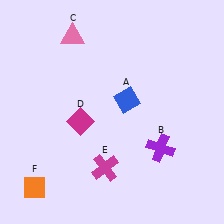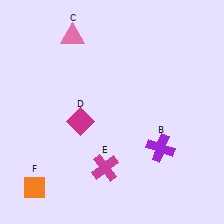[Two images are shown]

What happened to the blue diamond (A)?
The blue diamond (A) was removed in Image 2. It was in the top-right area of Image 1.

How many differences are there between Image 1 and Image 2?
There is 1 difference between the two images.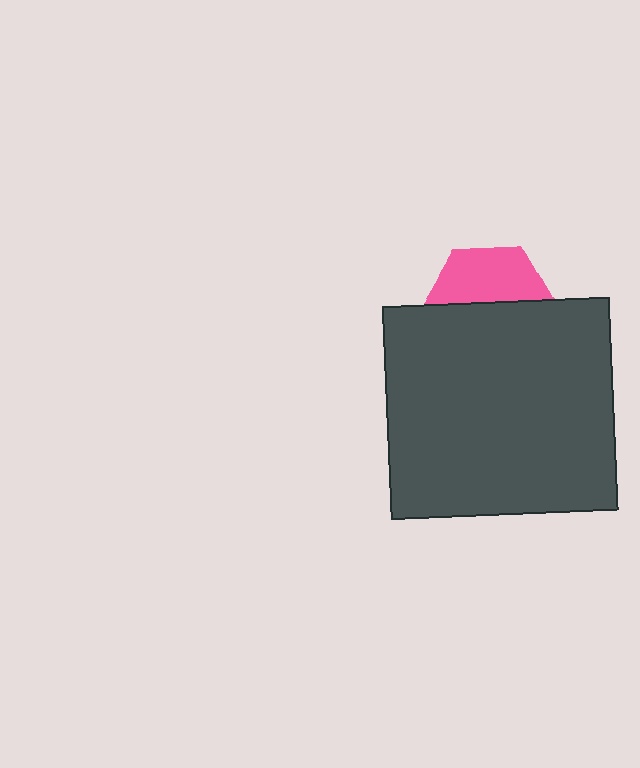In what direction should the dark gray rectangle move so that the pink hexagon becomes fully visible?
The dark gray rectangle should move down. That is the shortest direction to clear the overlap and leave the pink hexagon fully visible.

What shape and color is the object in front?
The object in front is a dark gray rectangle.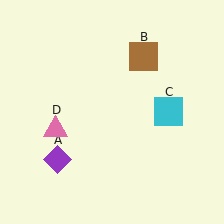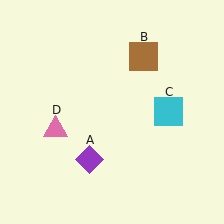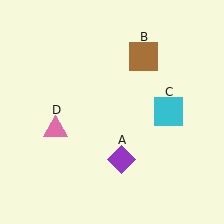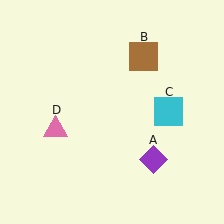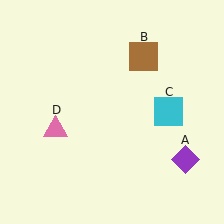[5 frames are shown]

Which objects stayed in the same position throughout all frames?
Brown square (object B) and cyan square (object C) and pink triangle (object D) remained stationary.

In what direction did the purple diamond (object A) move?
The purple diamond (object A) moved right.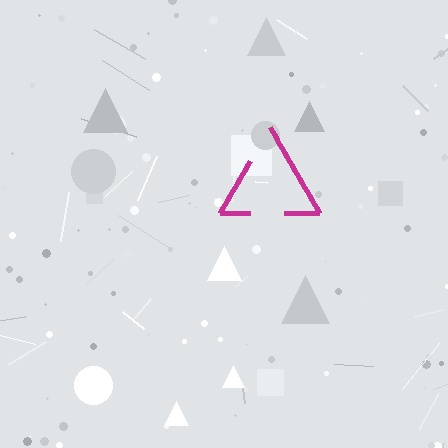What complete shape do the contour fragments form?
The contour fragments form a triangle.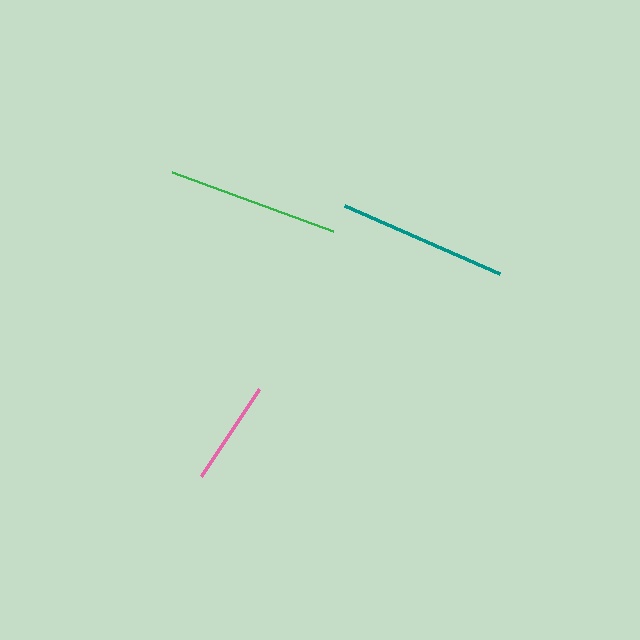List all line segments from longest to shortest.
From longest to shortest: green, teal, pink.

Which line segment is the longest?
The green line is the longest at approximately 171 pixels.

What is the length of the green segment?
The green segment is approximately 171 pixels long.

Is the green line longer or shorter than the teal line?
The green line is longer than the teal line.